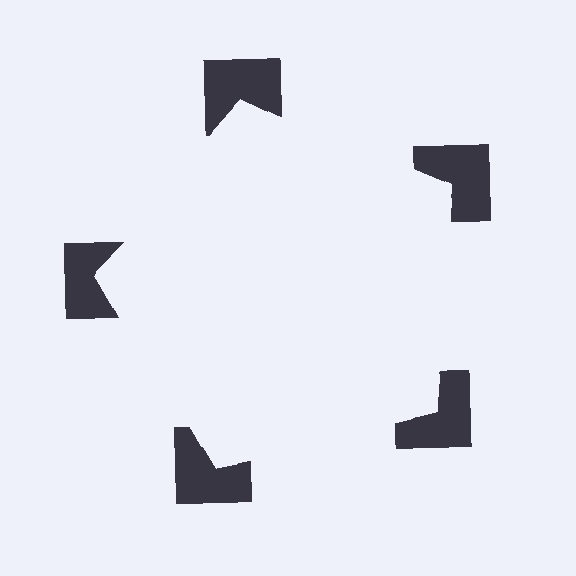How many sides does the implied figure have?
5 sides.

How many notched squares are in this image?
There are 5 — one at each vertex of the illusory pentagon.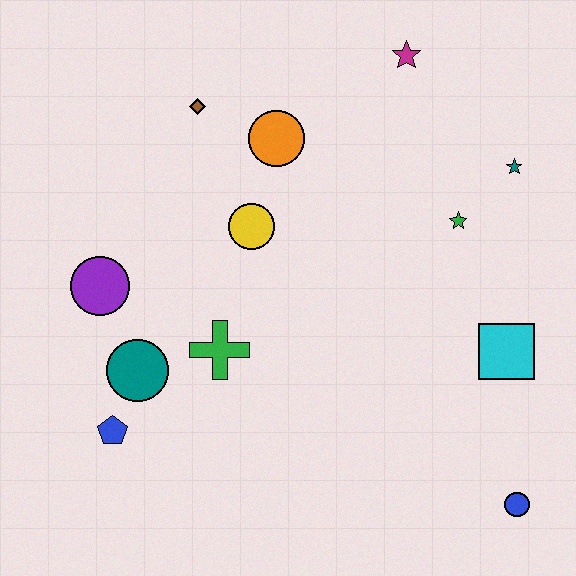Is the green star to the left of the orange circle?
No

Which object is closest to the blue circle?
The cyan square is closest to the blue circle.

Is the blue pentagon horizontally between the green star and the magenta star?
No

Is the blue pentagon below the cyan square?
Yes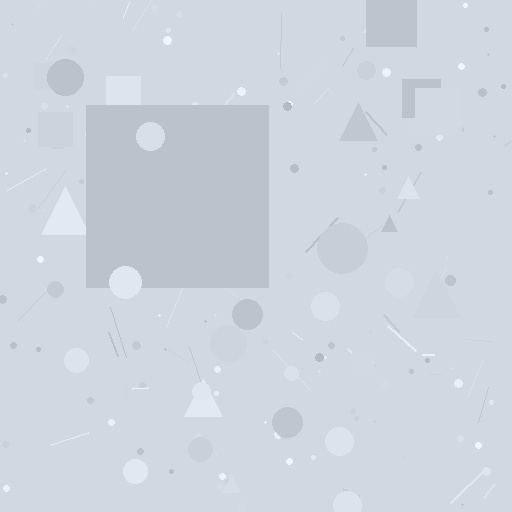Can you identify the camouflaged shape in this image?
The camouflaged shape is a square.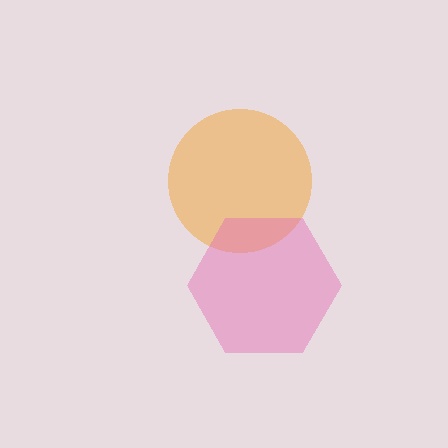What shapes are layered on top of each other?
The layered shapes are: an orange circle, a pink hexagon.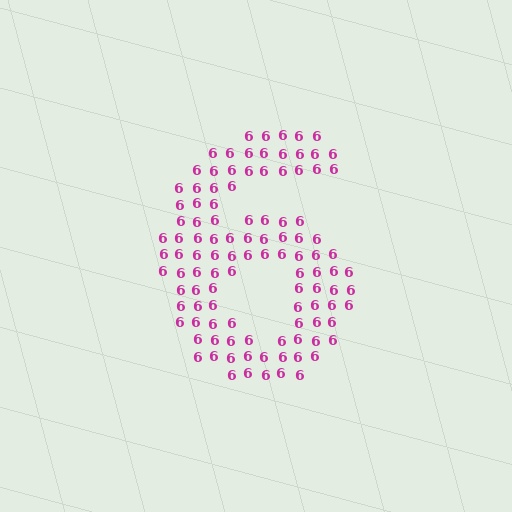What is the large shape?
The large shape is the digit 6.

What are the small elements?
The small elements are digit 6's.